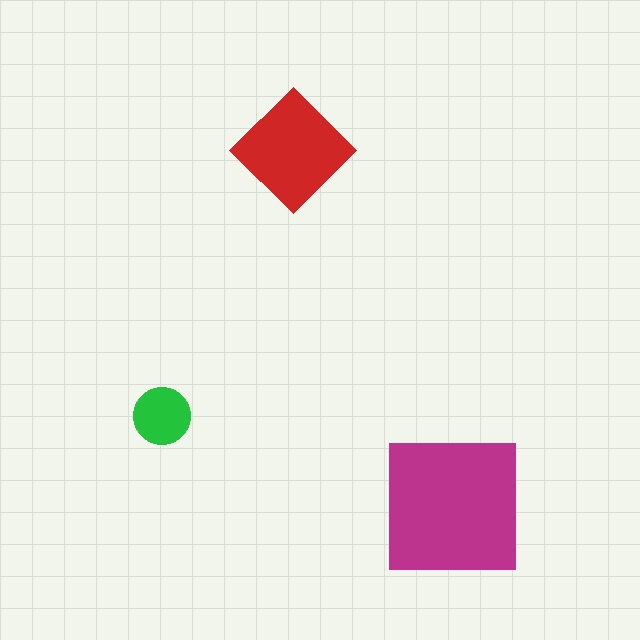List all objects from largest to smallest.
The magenta square, the red diamond, the green circle.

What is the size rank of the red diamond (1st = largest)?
2nd.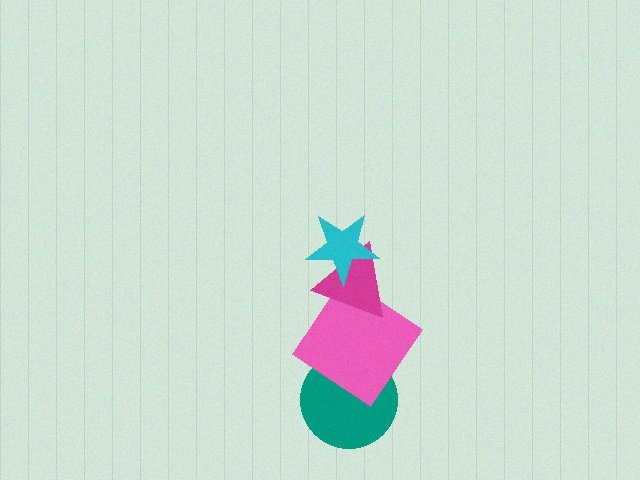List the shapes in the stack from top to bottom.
From top to bottom: the cyan star, the magenta triangle, the pink diamond, the teal circle.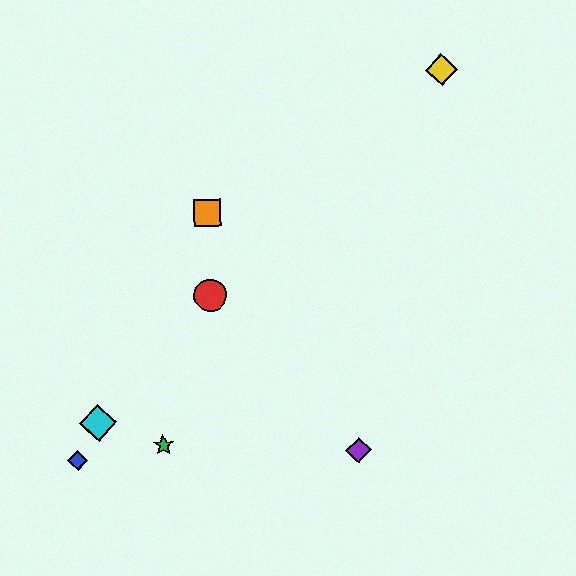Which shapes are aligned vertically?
The red circle, the orange square are aligned vertically.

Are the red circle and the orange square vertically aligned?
Yes, both are at x≈210.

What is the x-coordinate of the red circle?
The red circle is at x≈210.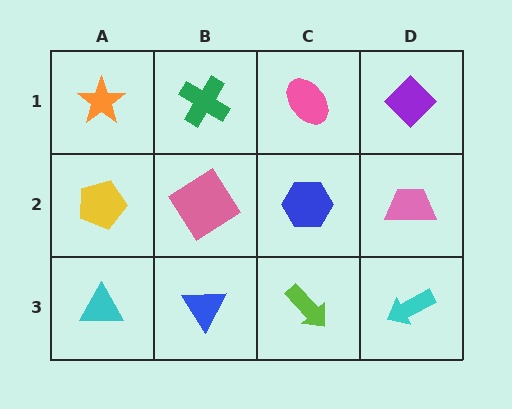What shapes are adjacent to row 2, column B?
A green cross (row 1, column B), a blue triangle (row 3, column B), a yellow pentagon (row 2, column A), a blue hexagon (row 2, column C).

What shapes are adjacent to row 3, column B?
A pink diamond (row 2, column B), a cyan triangle (row 3, column A), a lime arrow (row 3, column C).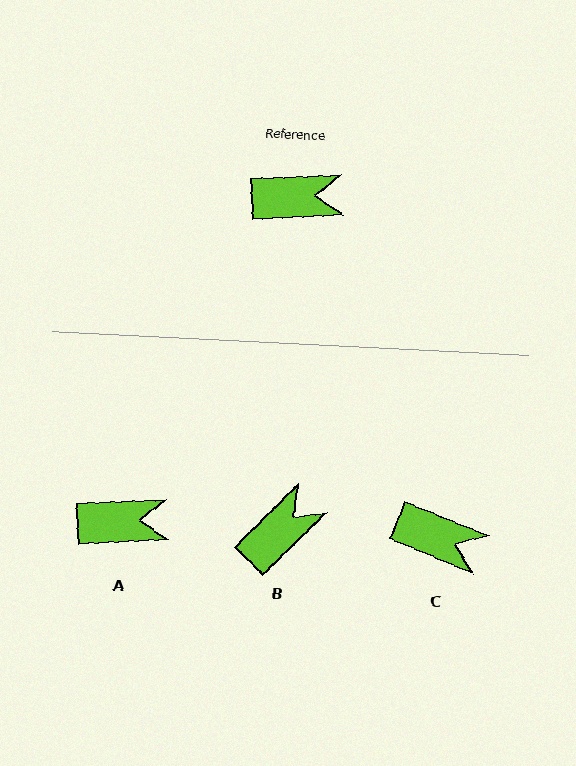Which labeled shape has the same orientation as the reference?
A.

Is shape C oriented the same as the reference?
No, it is off by about 25 degrees.